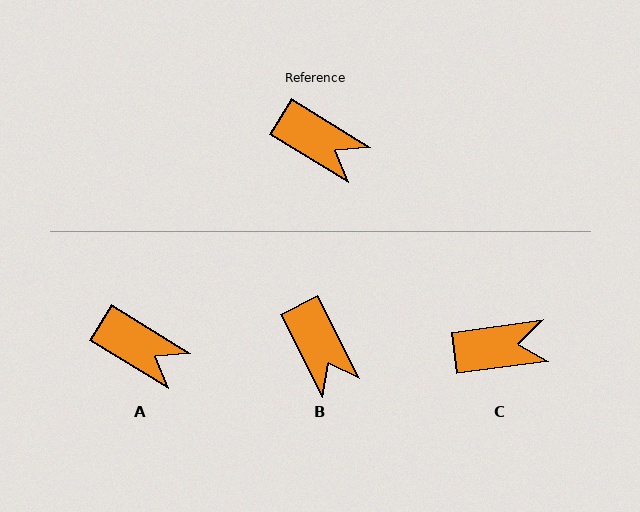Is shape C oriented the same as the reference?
No, it is off by about 39 degrees.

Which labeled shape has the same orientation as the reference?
A.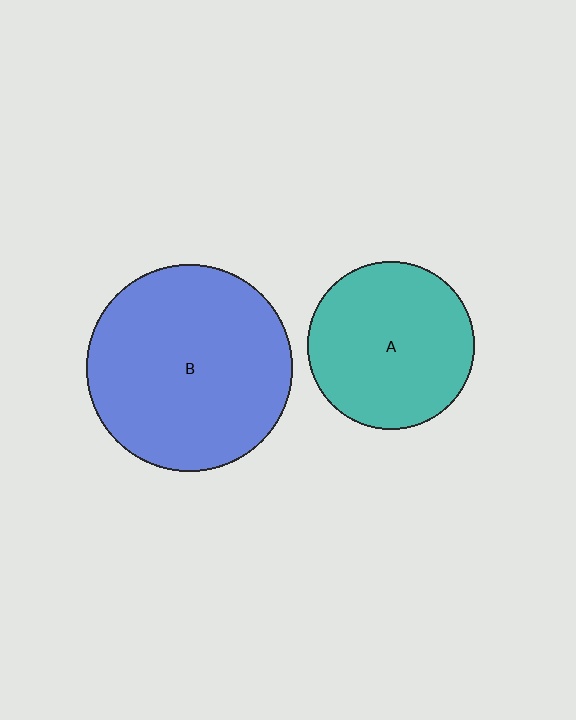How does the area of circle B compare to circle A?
Approximately 1.5 times.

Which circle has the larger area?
Circle B (blue).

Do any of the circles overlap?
No, none of the circles overlap.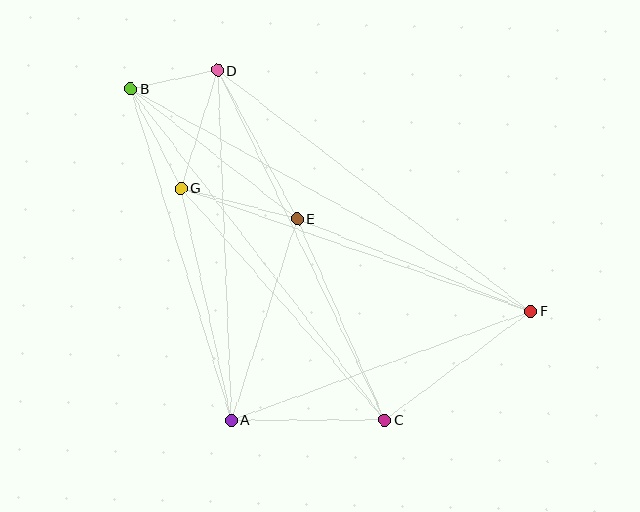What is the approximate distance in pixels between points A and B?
The distance between A and B is approximately 346 pixels.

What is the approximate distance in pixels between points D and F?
The distance between D and F is approximately 395 pixels.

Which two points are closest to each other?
Points B and D are closest to each other.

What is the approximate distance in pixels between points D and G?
The distance between D and G is approximately 123 pixels.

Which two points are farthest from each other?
Points B and F are farthest from each other.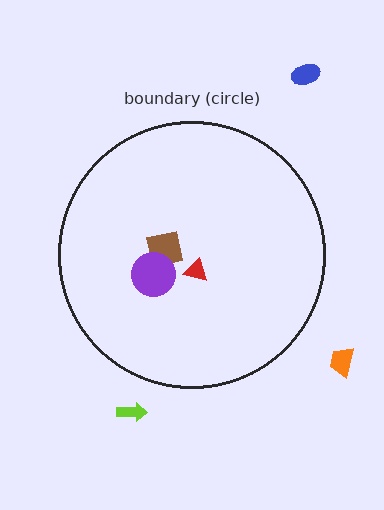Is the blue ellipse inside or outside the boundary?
Outside.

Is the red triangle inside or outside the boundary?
Inside.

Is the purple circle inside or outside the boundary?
Inside.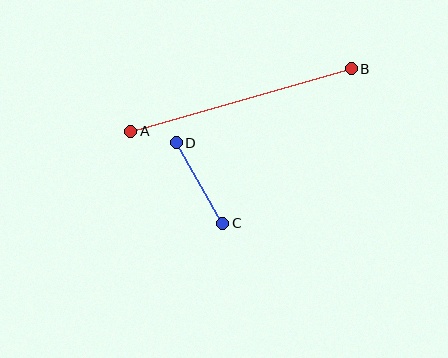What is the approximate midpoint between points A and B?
The midpoint is at approximately (241, 100) pixels.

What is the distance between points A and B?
The distance is approximately 229 pixels.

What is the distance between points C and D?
The distance is approximately 93 pixels.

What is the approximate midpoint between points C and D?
The midpoint is at approximately (199, 183) pixels.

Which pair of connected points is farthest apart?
Points A and B are farthest apart.